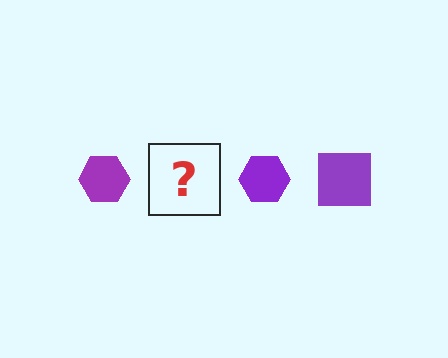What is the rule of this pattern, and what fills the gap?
The rule is that the pattern cycles through hexagon, square shapes in purple. The gap should be filled with a purple square.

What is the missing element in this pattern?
The missing element is a purple square.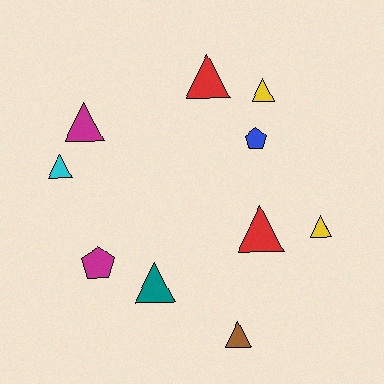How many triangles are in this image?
There are 8 triangles.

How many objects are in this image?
There are 10 objects.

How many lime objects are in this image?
There are no lime objects.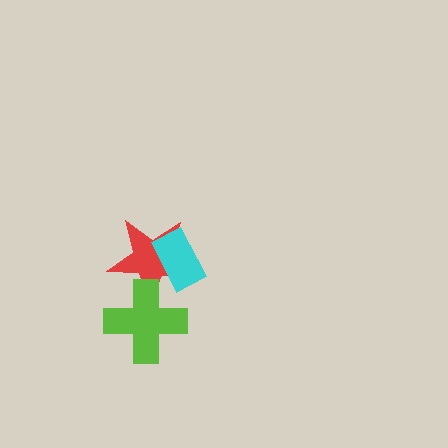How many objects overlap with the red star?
2 objects overlap with the red star.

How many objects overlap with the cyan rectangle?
1 object overlaps with the cyan rectangle.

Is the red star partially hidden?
Yes, it is partially covered by another shape.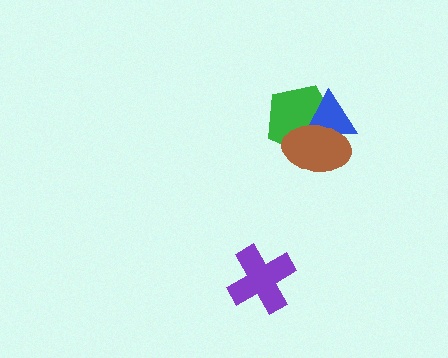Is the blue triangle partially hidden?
Yes, it is partially covered by another shape.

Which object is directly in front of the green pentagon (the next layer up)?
The blue triangle is directly in front of the green pentagon.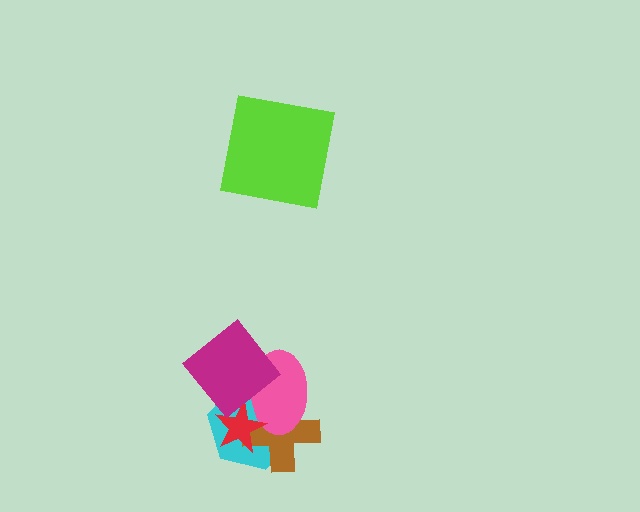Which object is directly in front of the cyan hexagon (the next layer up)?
The brown cross is directly in front of the cyan hexagon.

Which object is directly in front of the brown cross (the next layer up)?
The pink ellipse is directly in front of the brown cross.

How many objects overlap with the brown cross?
3 objects overlap with the brown cross.